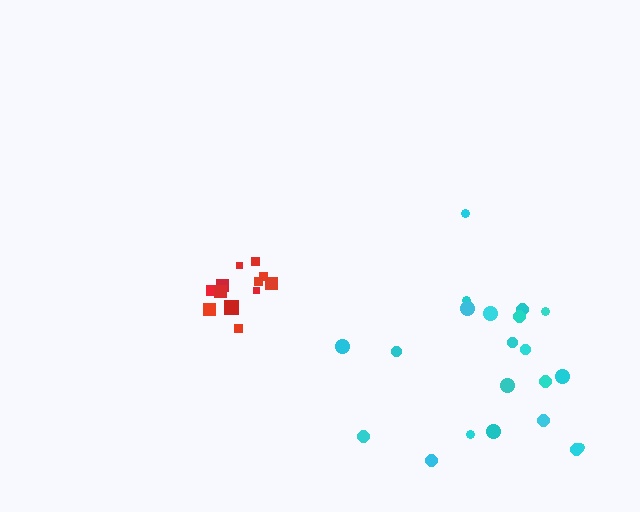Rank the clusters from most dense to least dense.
red, cyan.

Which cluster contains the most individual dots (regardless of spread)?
Cyan (21).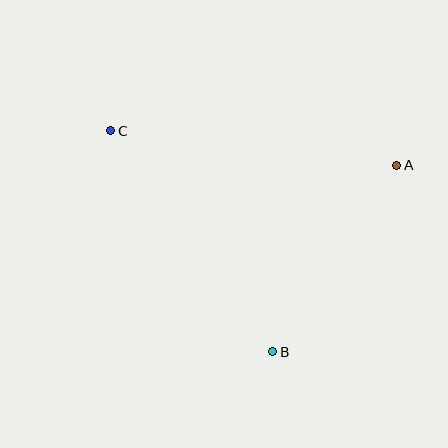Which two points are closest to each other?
Points A and B are closest to each other.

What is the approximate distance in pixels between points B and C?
The distance between B and C is approximately 274 pixels.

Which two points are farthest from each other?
Points A and C are farthest from each other.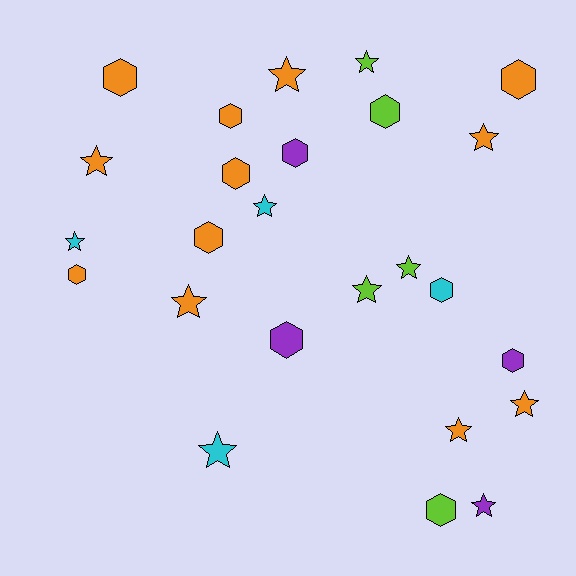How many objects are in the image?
There are 25 objects.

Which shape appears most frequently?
Star, with 13 objects.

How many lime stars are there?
There are 3 lime stars.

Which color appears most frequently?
Orange, with 12 objects.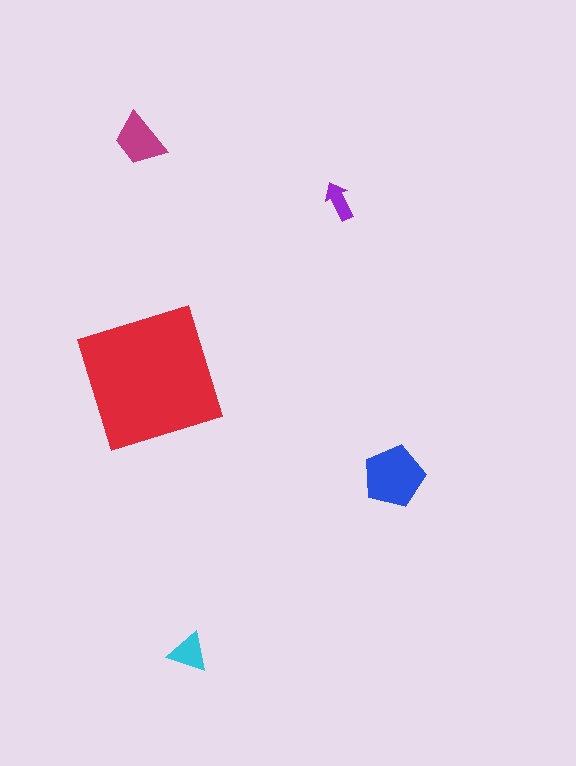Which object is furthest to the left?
The magenta trapezoid is leftmost.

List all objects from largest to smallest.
The red square, the blue pentagon, the magenta trapezoid, the cyan triangle, the purple arrow.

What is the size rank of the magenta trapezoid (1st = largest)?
3rd.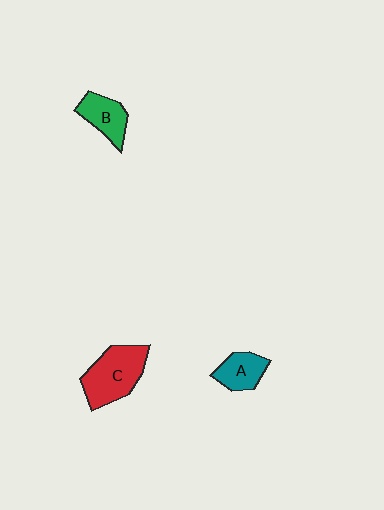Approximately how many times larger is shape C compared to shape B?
Approximately 1.7 times.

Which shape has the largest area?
Shape C (red).